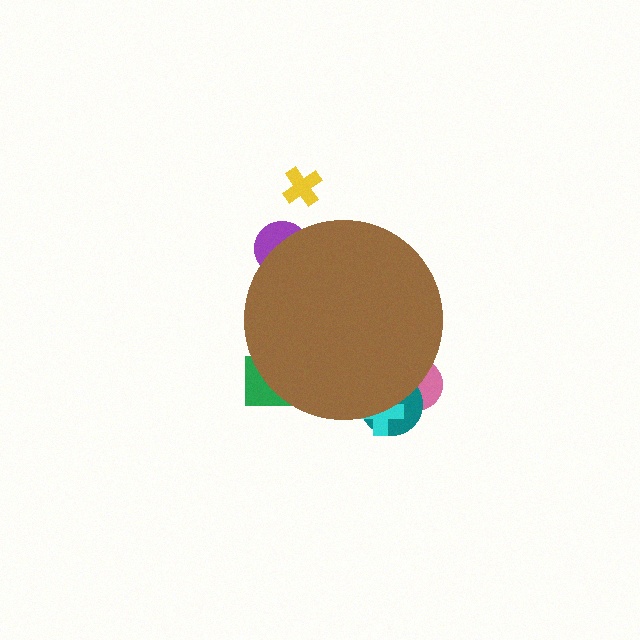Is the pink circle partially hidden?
Yes, the pink circle is partially hidden behind the brown circle.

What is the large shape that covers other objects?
A brown circle.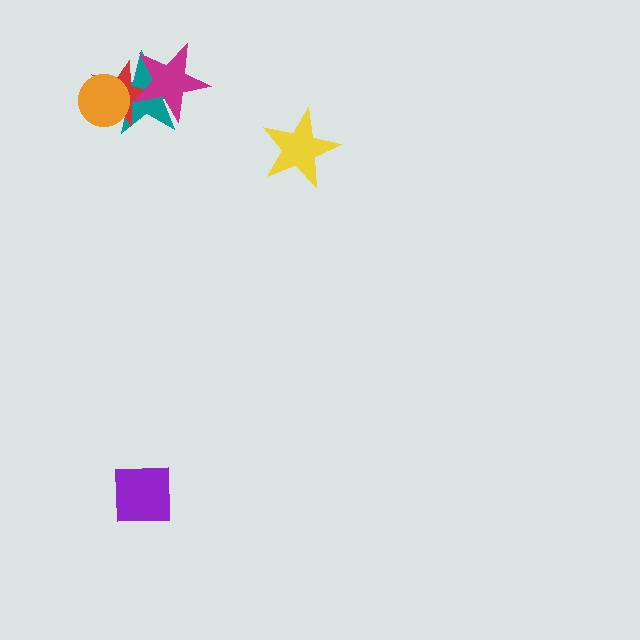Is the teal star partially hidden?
Yes, it is partially covered by another shape.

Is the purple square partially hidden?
No, no other shape covers it.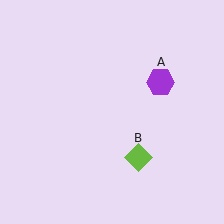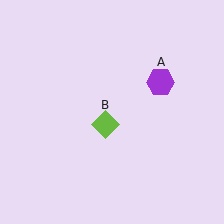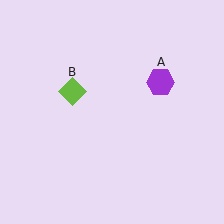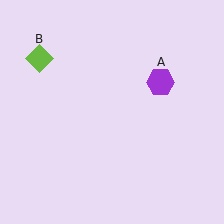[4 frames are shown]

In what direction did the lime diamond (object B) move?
The lime diamond (object B) moved up and to the left.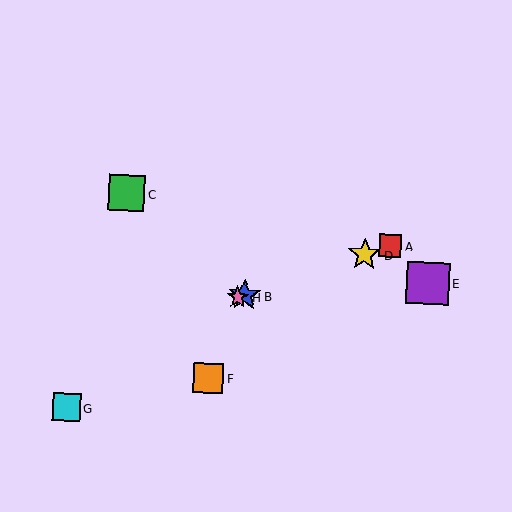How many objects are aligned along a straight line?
4 objects (A, B, D, H) are aligned along a straight line.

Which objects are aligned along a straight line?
Objects A, B, D, H are aligned along a straight line.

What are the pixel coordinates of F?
Object F is at (209, 378).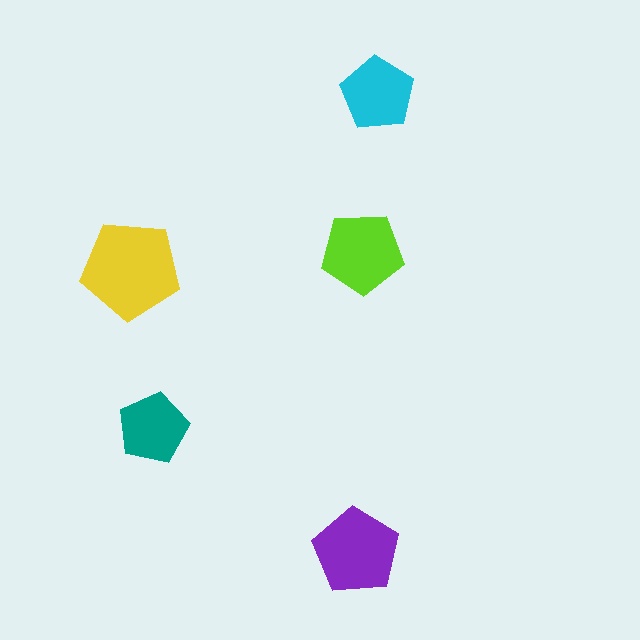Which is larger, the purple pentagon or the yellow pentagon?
The yellow one.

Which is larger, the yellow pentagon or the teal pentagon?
The yellow one.